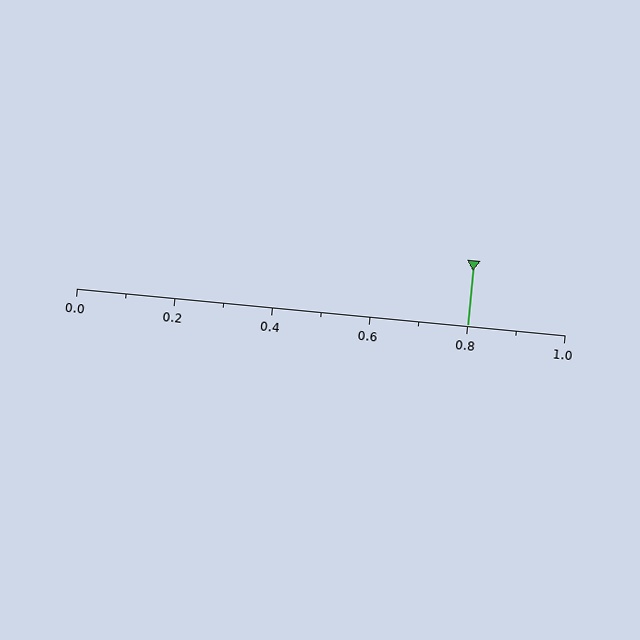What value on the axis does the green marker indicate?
The marker indicates approximately 0.8.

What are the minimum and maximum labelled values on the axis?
The axis runs from 0.0 to 1.0.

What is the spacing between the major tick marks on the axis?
The major ticks are spaced 0.2 apart.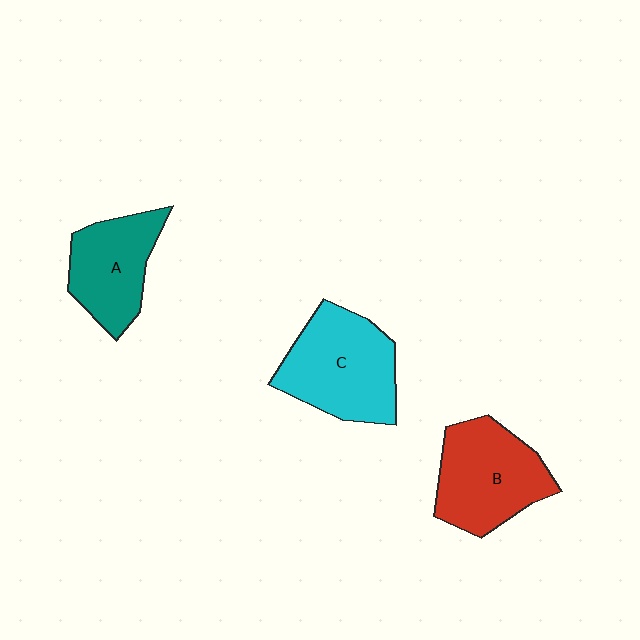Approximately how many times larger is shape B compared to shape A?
Approximately 1.2 times.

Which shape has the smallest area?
Shape A (teal).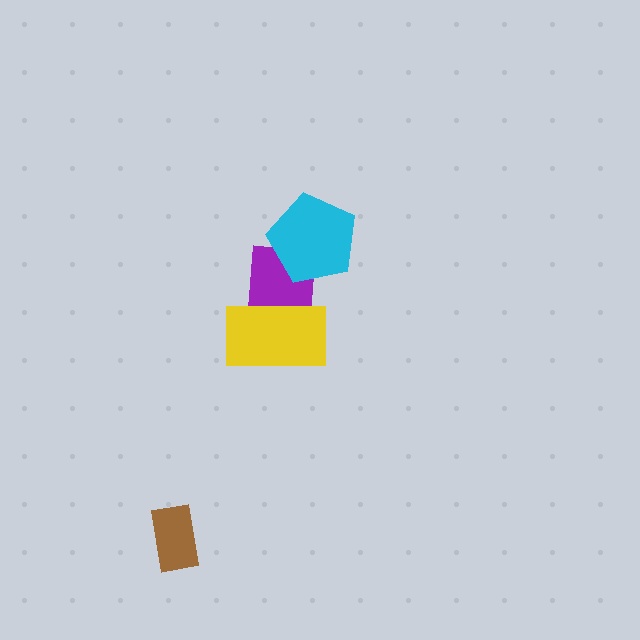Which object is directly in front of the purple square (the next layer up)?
The cyan pentagon is directly in front of the purple square.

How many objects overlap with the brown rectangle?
0 objects overlap with the brown rectangle.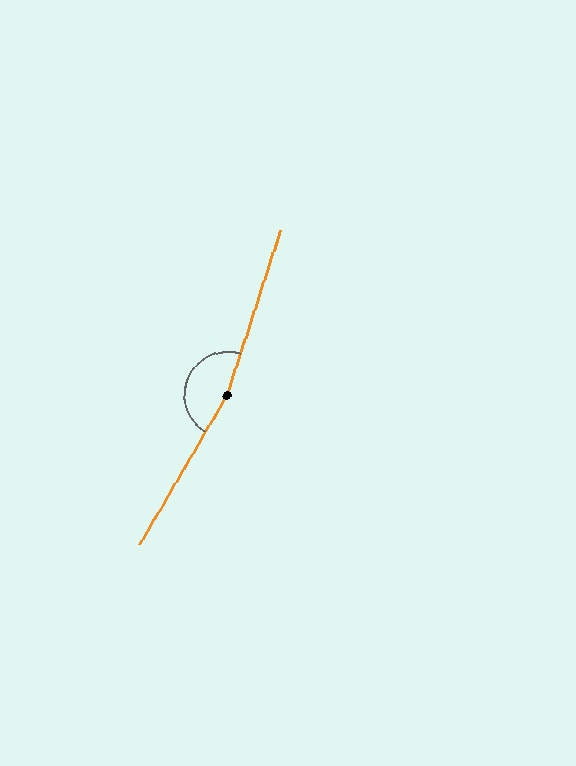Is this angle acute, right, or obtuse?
It is obtuse.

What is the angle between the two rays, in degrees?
Approximately 168 degrees.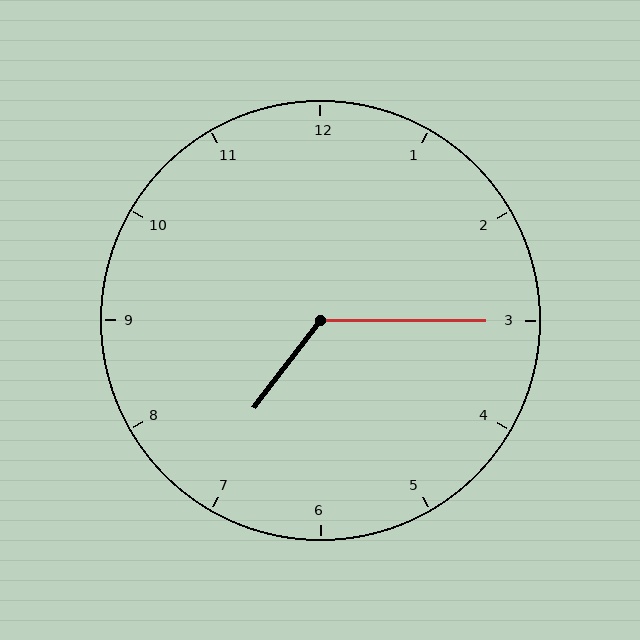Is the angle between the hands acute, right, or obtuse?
It is obtuse.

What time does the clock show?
7:15.